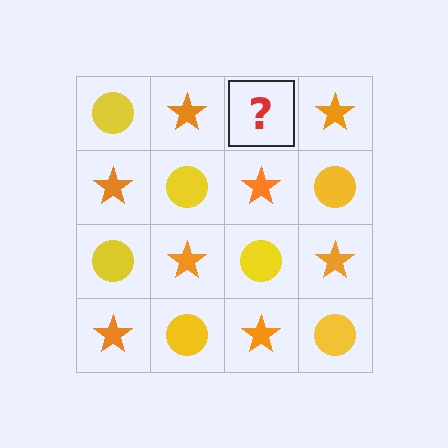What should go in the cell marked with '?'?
The missing cell should contain a yellow circle.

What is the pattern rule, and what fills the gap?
The rule is that it alternates yellow circle and orange star in a checkerboard pattern. The gap should be filled with a yellow circle.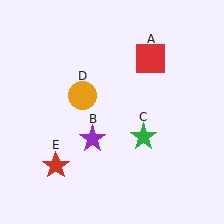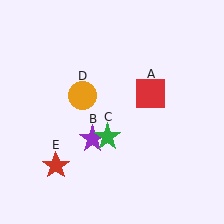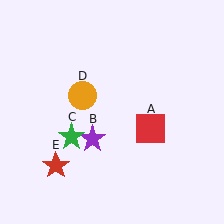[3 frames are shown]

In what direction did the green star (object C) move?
The green star (object C) moved left.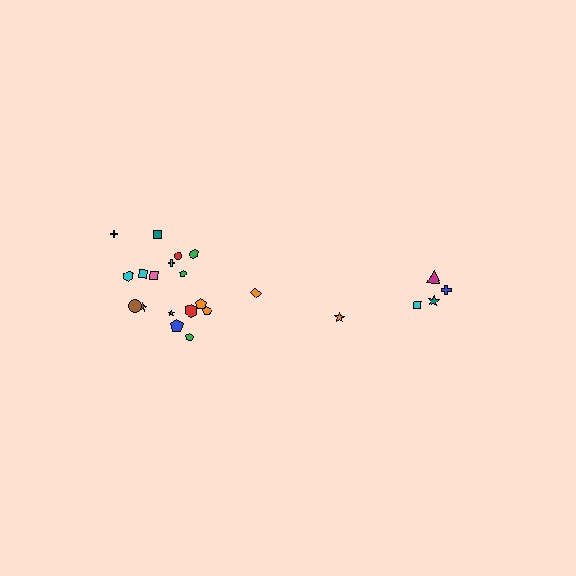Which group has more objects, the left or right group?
The left group.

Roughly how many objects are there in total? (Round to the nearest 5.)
Roughly 25 objects in total.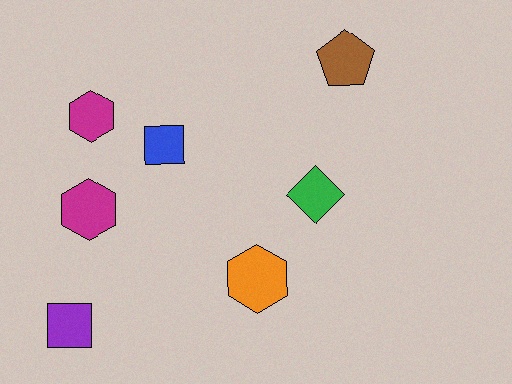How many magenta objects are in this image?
There are 2 magenta objects.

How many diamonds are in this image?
There is 1 diamond.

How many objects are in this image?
There are 7 objects.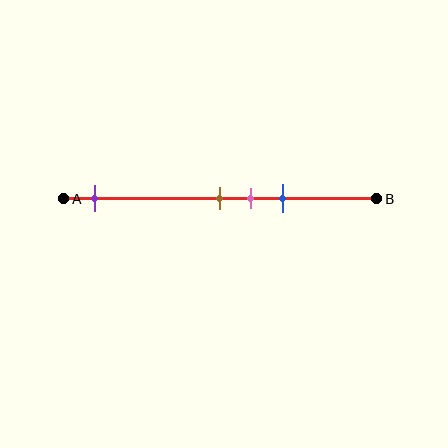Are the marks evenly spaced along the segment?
No, the marks are not evenly spaced.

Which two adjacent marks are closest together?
The brown and pink marks are the closest adjacent pair.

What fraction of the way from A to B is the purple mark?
The purple mark is approximately 10% (0.1) of the way from A to B.